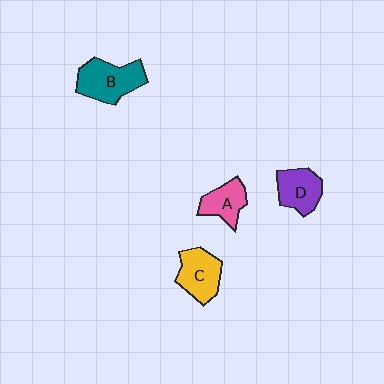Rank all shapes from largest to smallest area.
From largest to smallest: B (teal), C (yellow), D (purple), A (pink).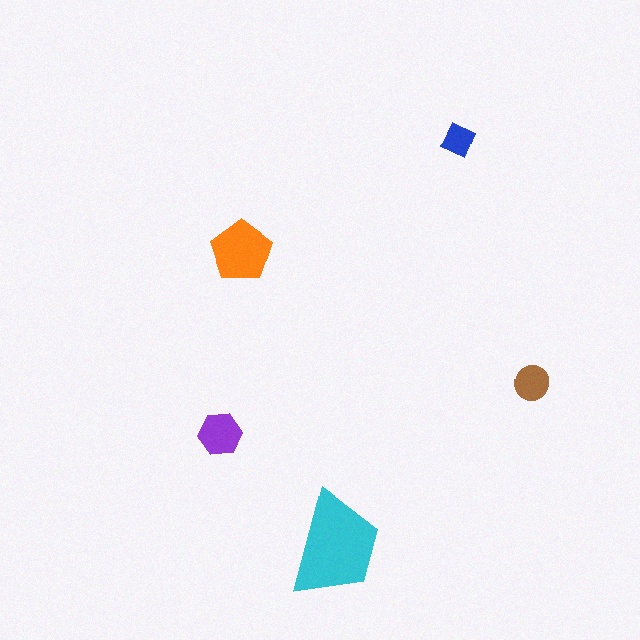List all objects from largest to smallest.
The cyan trapezoid, the orange pentagon, the purple hexagon, the brown circle, the blue square.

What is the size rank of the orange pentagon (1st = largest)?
2nd.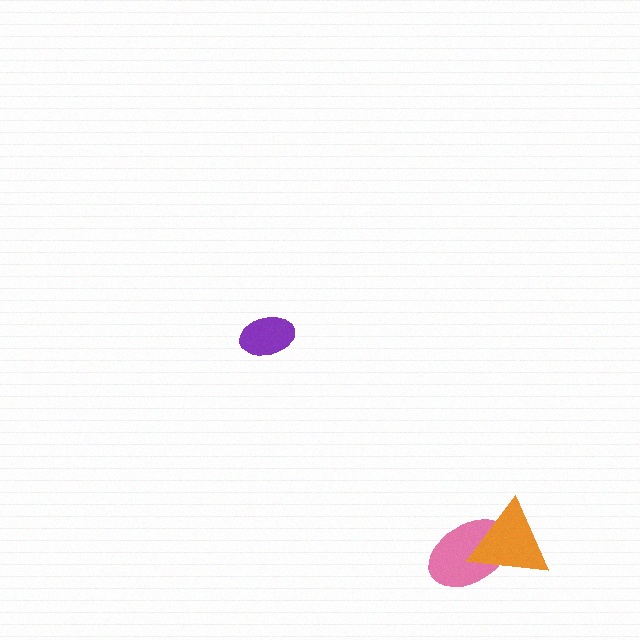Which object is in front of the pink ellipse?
The orange triangle is in front of the pink ellipse.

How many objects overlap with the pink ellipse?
1 object overlaps with the pink ellipse.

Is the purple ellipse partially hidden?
No, no other shape covers it.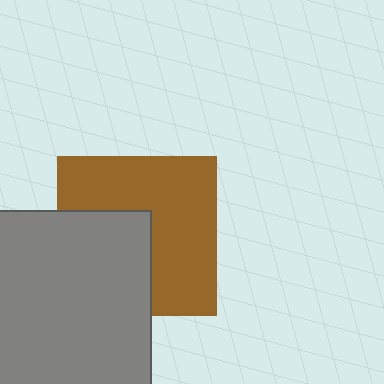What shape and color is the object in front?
The object in front is a gray rectangle.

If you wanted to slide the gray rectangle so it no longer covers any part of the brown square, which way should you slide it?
Slide it toward the lower-left — that is the most direct way to separate the two shapes.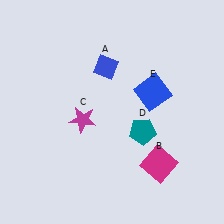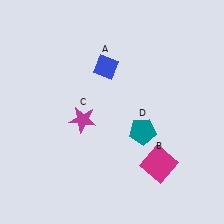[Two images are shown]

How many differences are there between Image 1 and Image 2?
There is 1 difference between the two images.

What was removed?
The blue square (E) was removed in Image 2.